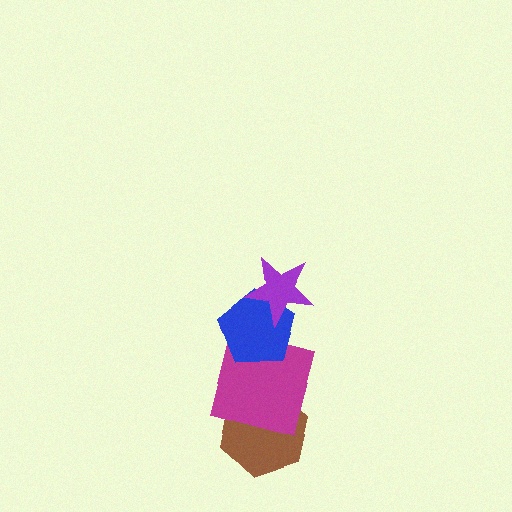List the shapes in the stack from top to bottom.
From top to bottom: the purple star, the blue pentagon, the magenta square, the brown hexagon.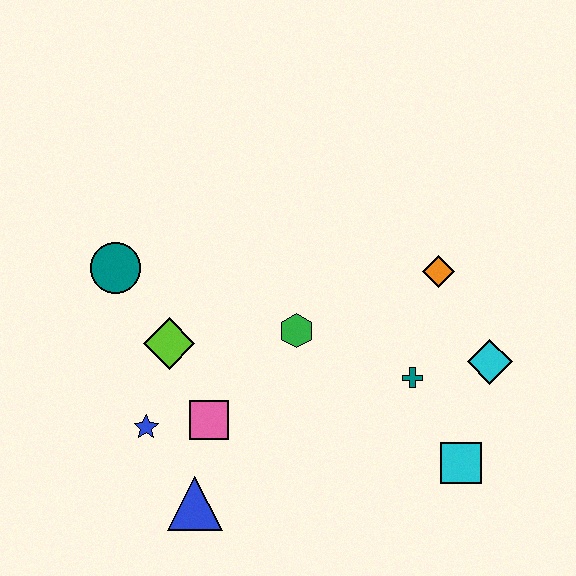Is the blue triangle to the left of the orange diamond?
Yes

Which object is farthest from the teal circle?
The cyan square is farthest from the teal circle.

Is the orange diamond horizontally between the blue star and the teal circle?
No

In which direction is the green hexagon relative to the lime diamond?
The green hexagon is to the right of the lime diamond.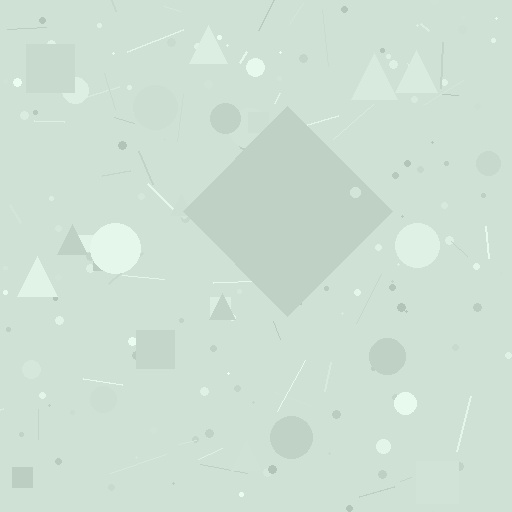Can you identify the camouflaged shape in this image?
The camouflaged shape is a diamond.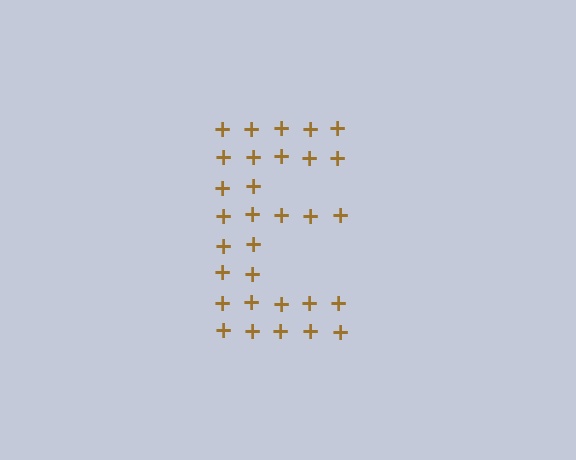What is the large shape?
The large shape is the letter E.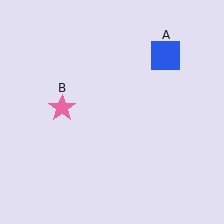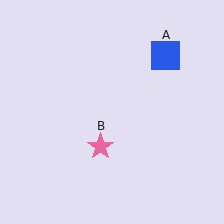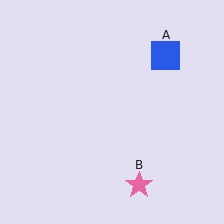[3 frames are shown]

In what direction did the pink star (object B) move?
The pink star (object B) moved down and to the right.